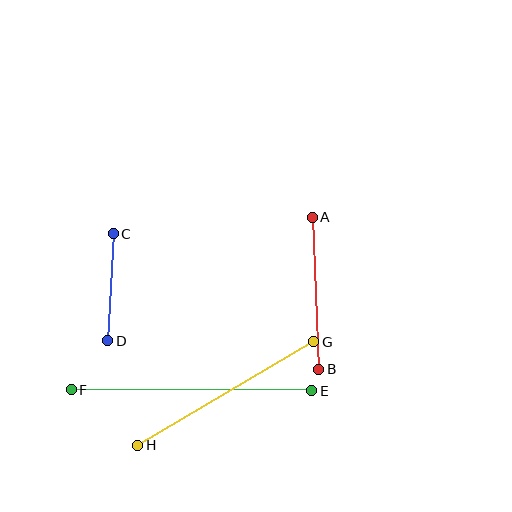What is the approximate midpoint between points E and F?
The midpoint is at approximately (192, 390) pixels.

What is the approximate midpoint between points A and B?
The midpoint is at approximately (315, 293) pixels.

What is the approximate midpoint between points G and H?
The midpoint is at approximately (226, 393) pixels.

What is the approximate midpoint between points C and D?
The midpoint is at approximately (110, 287) pixels.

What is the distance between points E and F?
The distance is approximately 240 pixels.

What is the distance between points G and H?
The distance is approximately 204 pixels.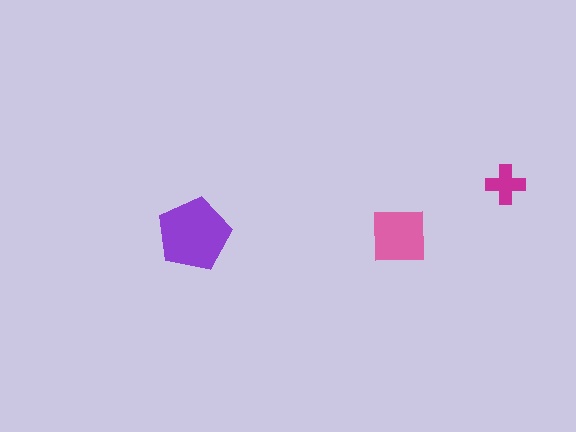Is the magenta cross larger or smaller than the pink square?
Smaller.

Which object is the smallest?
The magenta cross.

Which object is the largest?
The purple pentagon.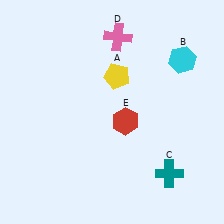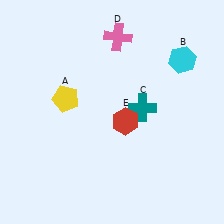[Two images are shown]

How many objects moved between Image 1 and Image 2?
2 objects moved between the two images.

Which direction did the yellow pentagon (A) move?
The yellow pentagon (A) moved left.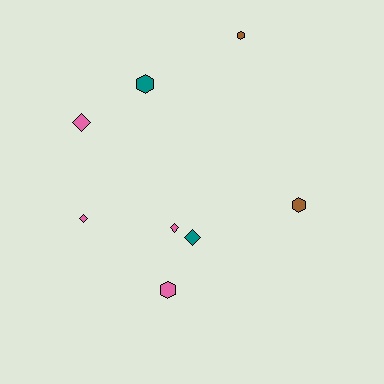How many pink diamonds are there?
There are 3 pink diamonds.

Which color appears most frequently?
Pink, with 4 objects.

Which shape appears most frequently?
Diamond, with 4 objects.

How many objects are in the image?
There are 8 objects.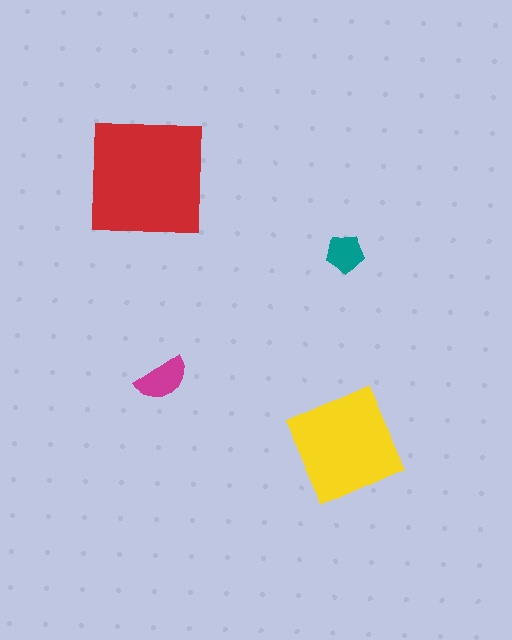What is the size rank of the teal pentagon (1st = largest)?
4th.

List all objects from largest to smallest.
The red square, the yellow diamond, the magenta semicircle, the teal pentagon.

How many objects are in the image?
There are 4 objects in the image.